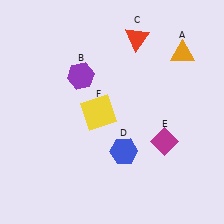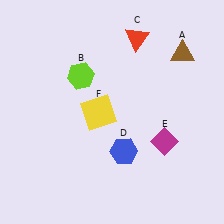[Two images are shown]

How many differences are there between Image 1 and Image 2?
There are 2 differences between the two images.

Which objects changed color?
A changed from orange to brown. B changed from purple to lime.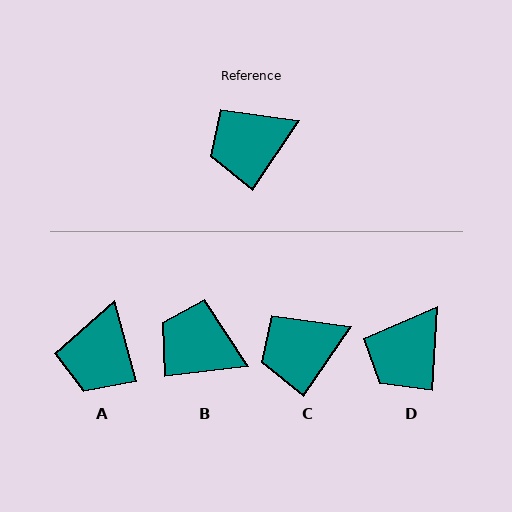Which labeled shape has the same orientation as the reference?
C.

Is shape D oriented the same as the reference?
No, it is off by about 31 degrees.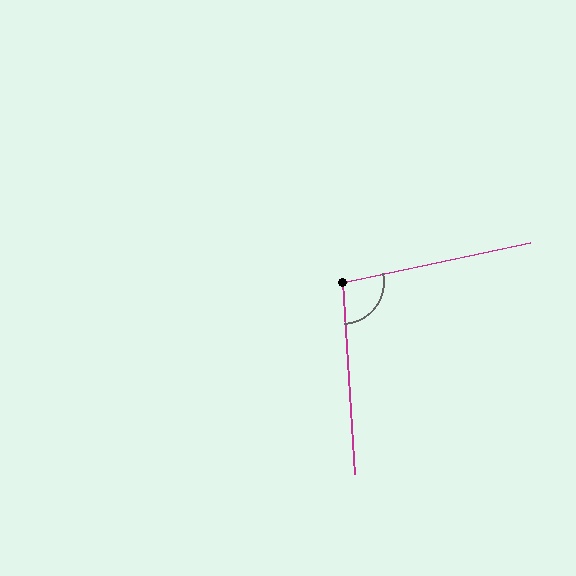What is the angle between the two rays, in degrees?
Approximately 98 degrees.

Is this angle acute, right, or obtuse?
It is obtuse.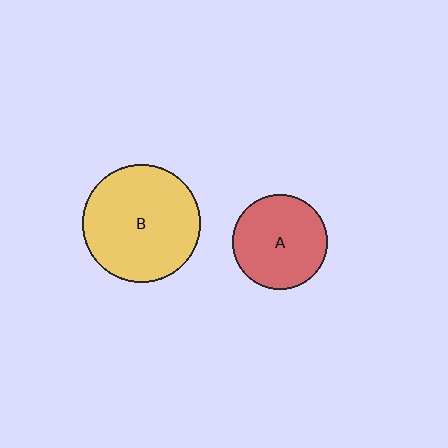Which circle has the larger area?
Circle B (yellow).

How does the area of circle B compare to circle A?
Approximately 1.5 times.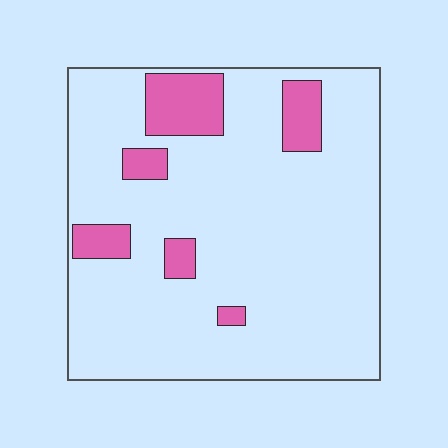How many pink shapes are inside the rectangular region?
6.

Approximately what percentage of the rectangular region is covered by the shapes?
Approximately 15%.